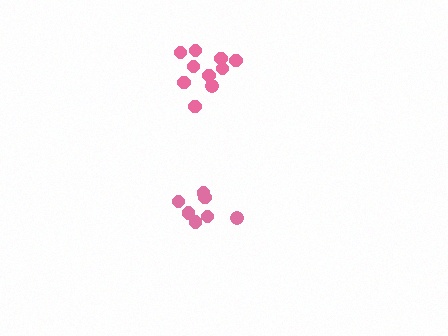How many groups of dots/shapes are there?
There are 2 groups.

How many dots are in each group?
Group 1: 7 dots, Group 2: 10 dots (17 total).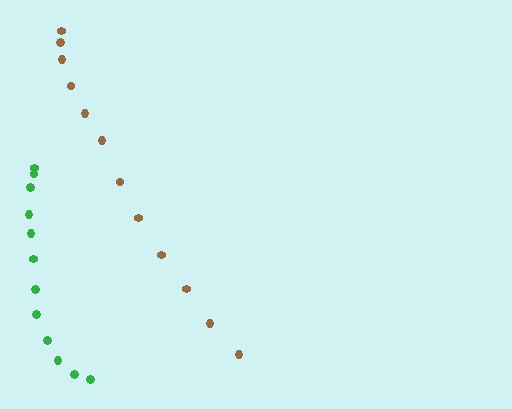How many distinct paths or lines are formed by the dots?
There are 2 distinct paths.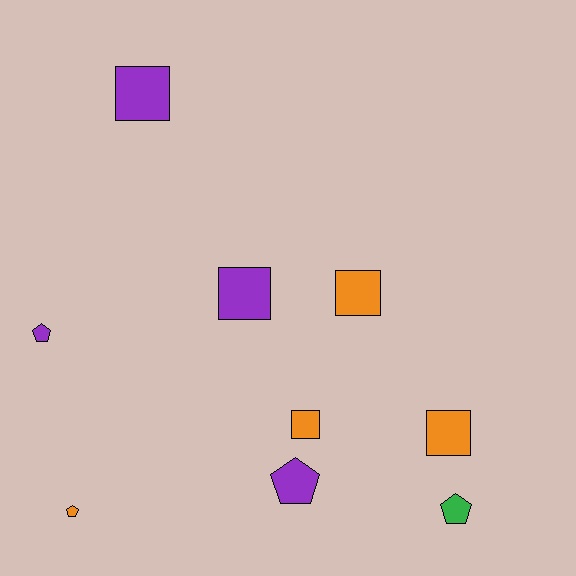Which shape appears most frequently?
Square, with 5 objects.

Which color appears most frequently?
Orange, with 4 objects.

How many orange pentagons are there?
There is 1 orange pentagon.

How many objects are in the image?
There are 9 objects.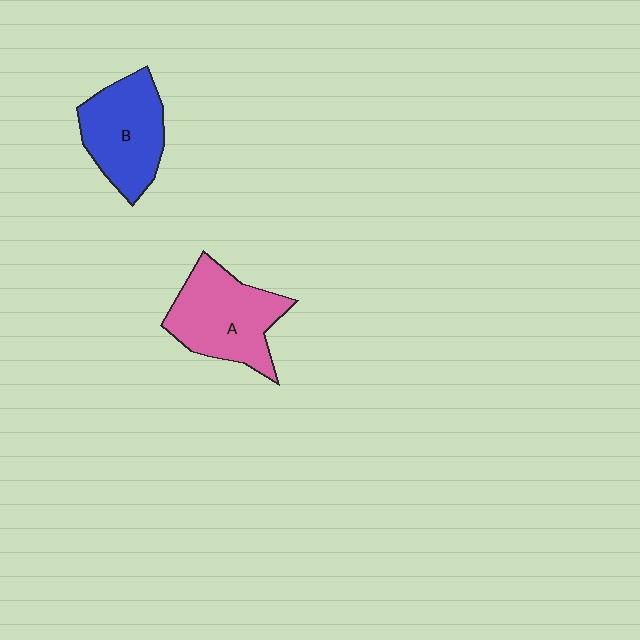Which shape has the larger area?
Shape A (pink).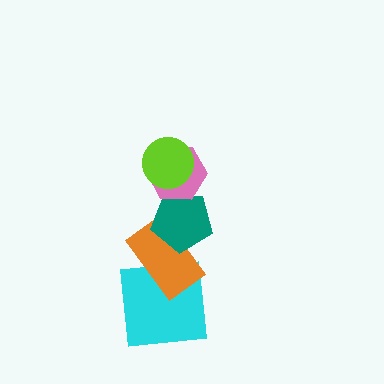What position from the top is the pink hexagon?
The pink hexagon is 2nd from the top.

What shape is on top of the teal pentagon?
The pink hexagon is on top of the teal pentagon.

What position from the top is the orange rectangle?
The orange rectangle is 4th from the top.